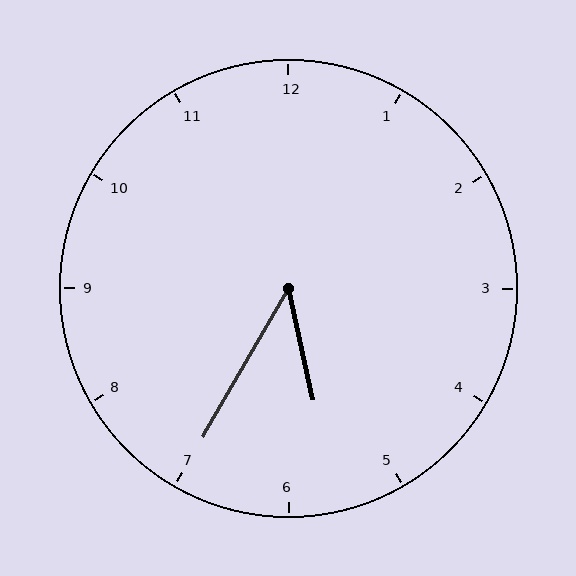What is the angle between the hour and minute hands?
Approximately 42 degrees.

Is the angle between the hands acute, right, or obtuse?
It is acute.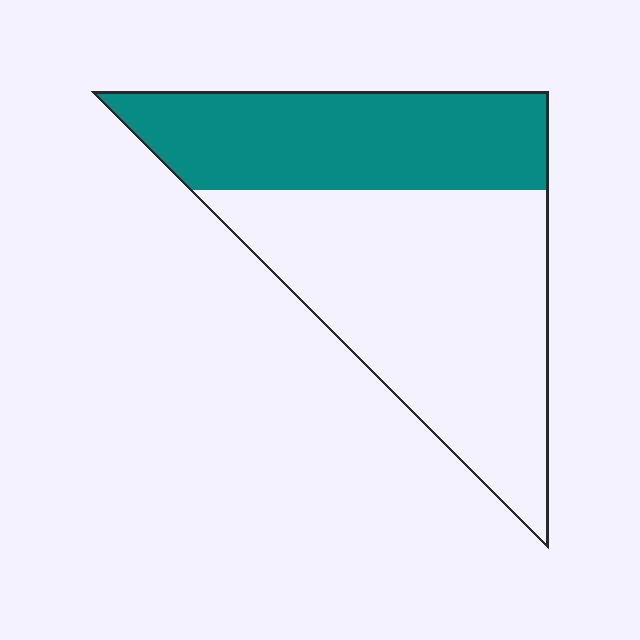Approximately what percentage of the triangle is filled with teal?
Approximately 40%.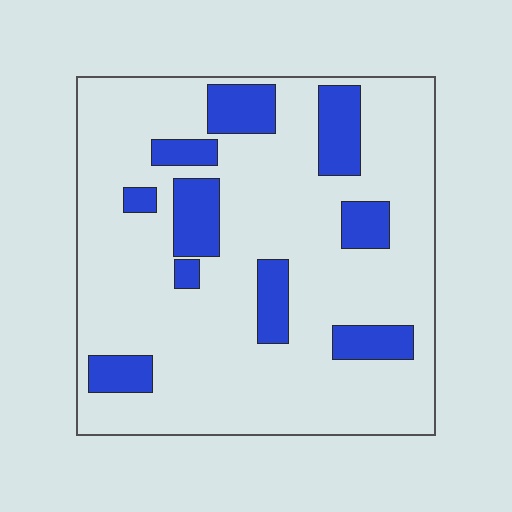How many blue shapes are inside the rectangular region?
10.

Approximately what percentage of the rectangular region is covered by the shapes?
Approximately 20%.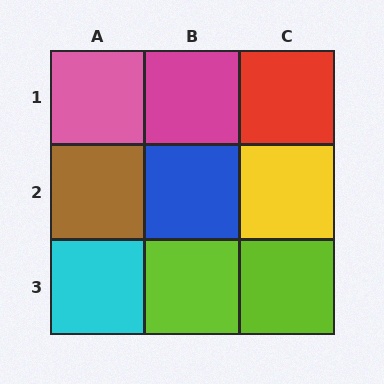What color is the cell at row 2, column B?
Blue.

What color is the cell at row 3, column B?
Lime.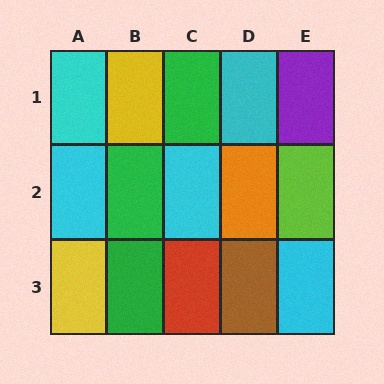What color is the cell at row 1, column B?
Yellow.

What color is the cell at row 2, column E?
Lime.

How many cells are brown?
1 cell is brown.